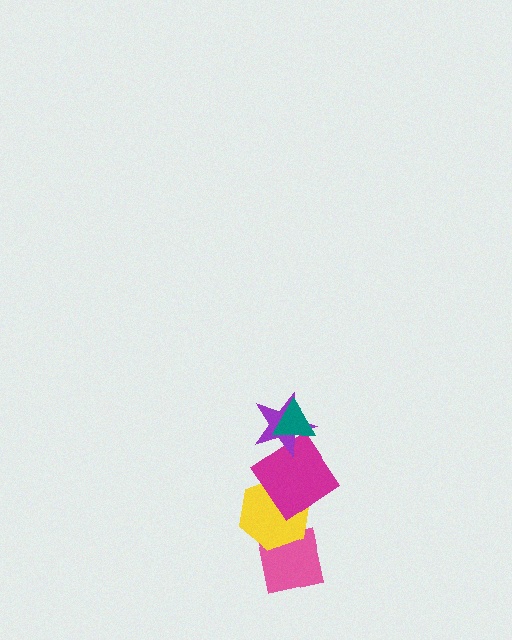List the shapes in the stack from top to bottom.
From top to bottom: the teal triangle, the purple star, the magenta diamond, the yellow hexagon, the pink square.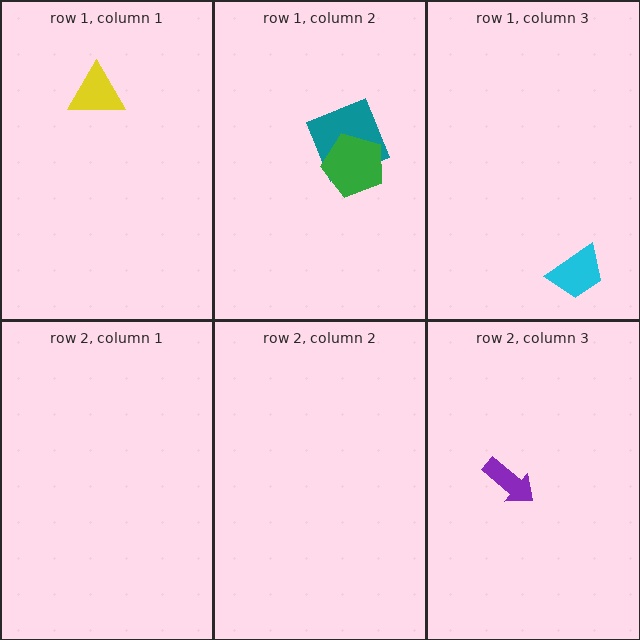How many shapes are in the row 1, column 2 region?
2.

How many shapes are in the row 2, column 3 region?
1.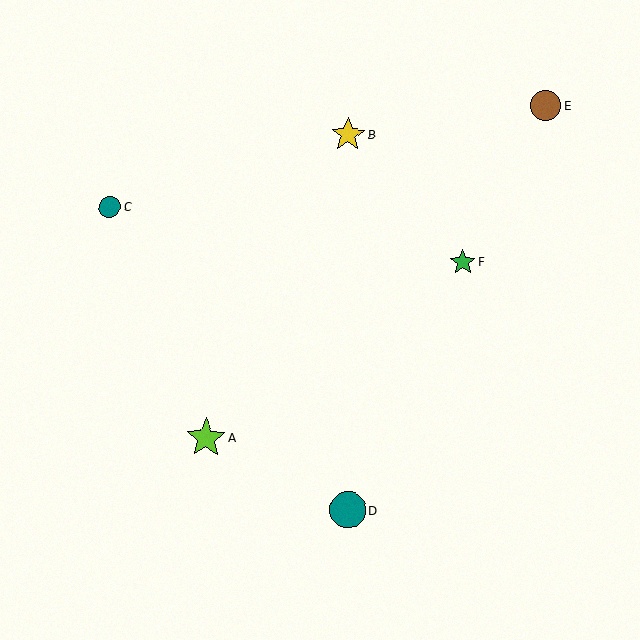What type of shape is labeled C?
Shape C is a teal circle.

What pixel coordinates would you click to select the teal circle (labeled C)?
Click at (109, 207) to select the teal circle C.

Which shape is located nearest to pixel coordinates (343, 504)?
The teal circle (labeled D) at (348, 510) is nearest to that location.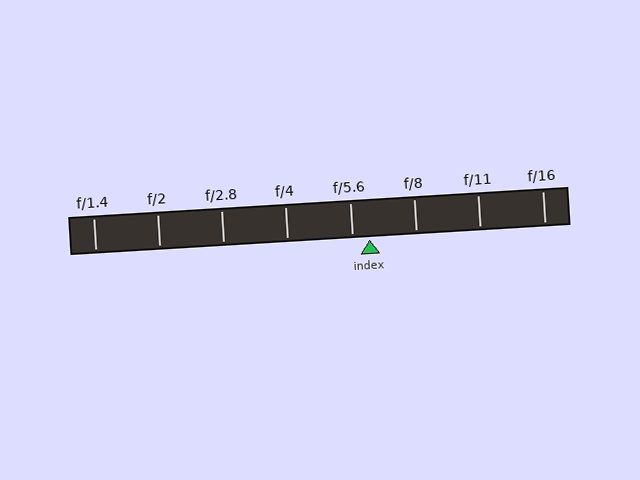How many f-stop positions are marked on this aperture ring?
There are 8 f-stop positions marked.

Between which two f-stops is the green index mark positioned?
The index mark is between f/5.6 and f/8.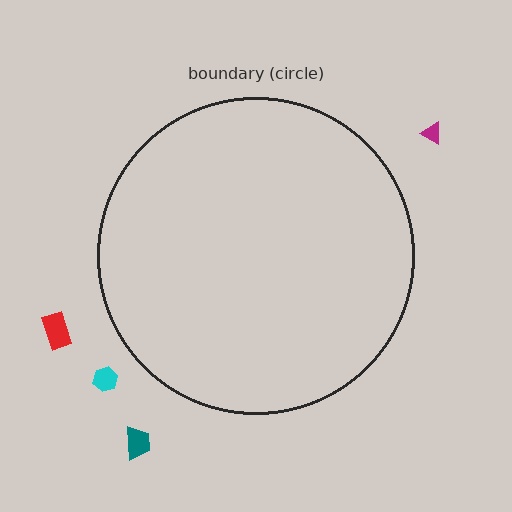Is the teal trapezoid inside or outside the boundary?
Outside.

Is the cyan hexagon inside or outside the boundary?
Outside.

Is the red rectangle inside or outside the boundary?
Outside.